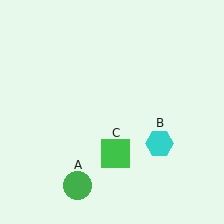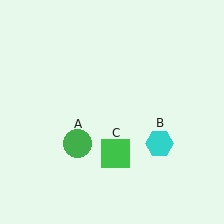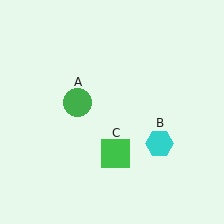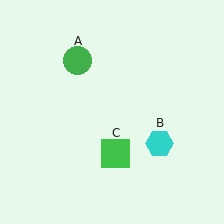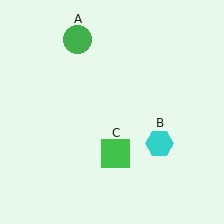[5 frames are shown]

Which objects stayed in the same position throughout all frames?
Cyan hexagon (object B) and green square (object C) remained stationary.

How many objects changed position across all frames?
1 object changed position: green circle (object A).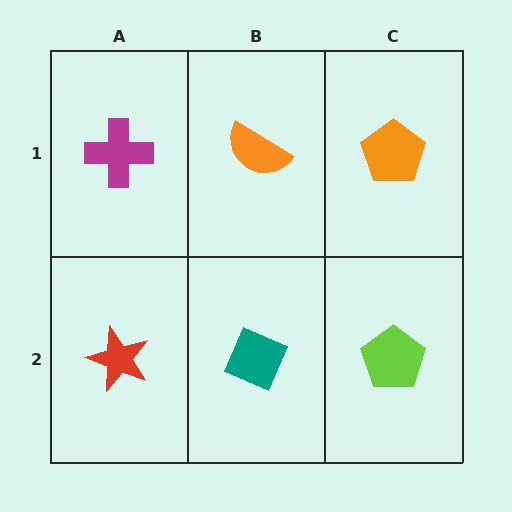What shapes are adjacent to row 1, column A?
A red star (row 2, column A), an orange semicircle (row 1, column B).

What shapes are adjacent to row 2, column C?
An orange pentagon (row 1, column C), a teal diamond (row 2, column B).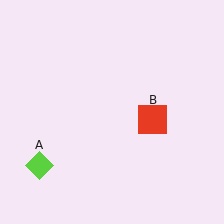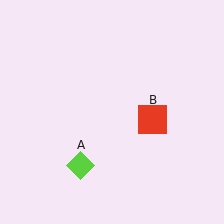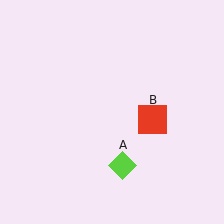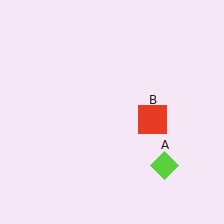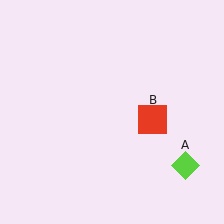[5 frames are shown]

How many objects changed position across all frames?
1 object changed position: lime diamond (object A).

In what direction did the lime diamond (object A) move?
The lime diamond (object A) moved right.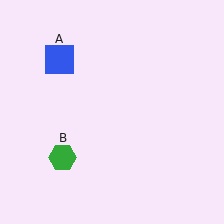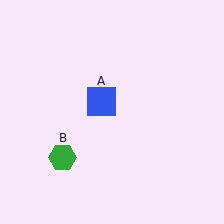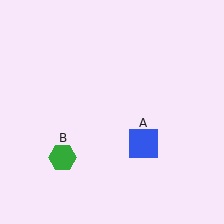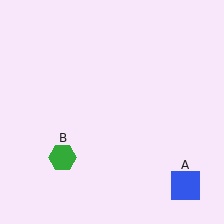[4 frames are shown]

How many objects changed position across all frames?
1 object changed position: blue square (object A).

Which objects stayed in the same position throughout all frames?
Green hexagon (object B) remained stationary.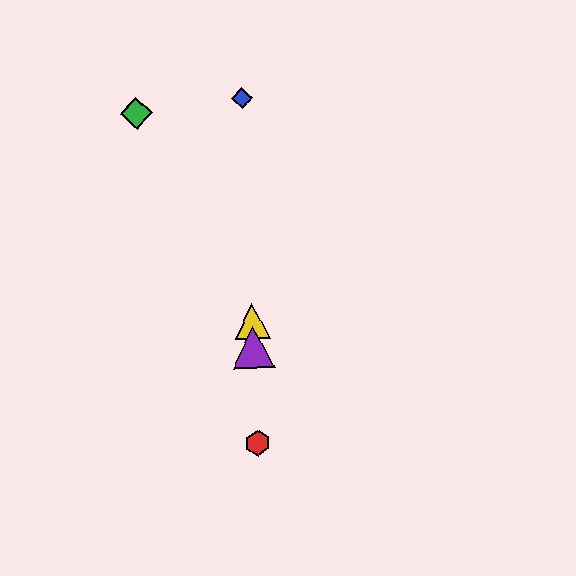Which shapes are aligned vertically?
The red hexagon, the blue diamond, the yellow triangle, the purple triangle are aligned vertically.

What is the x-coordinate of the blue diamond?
The blue diamond is at x≈242.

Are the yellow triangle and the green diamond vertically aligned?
No, the yellow triangle is at x≈252 and the green diamond is at x≈137.